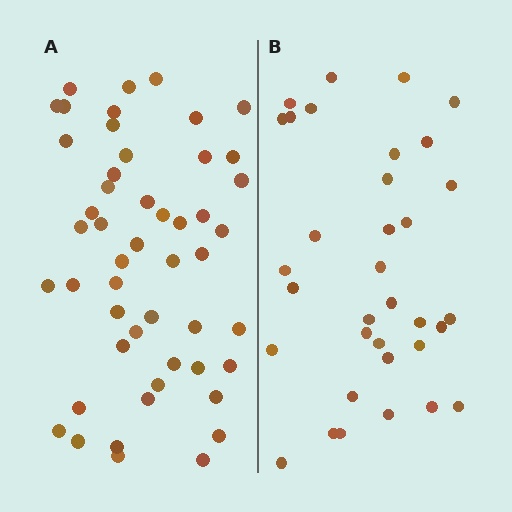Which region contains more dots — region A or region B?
Region A (the left region) has more dots.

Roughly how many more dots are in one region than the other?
Region A has approximately 15 more dots than region B.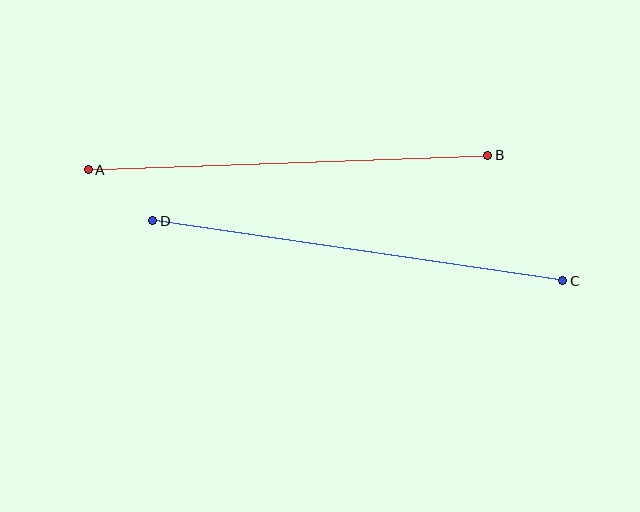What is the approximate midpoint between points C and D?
The midpoint is at approximately (358, 251) pixels.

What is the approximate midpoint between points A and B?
The midpoint is at approximately (288, 162) pixels.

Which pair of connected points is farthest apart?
Points C and D are farthest apart.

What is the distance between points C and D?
The distance is approximately 414 pixels.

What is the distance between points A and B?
The distance is approximately 400 pixels.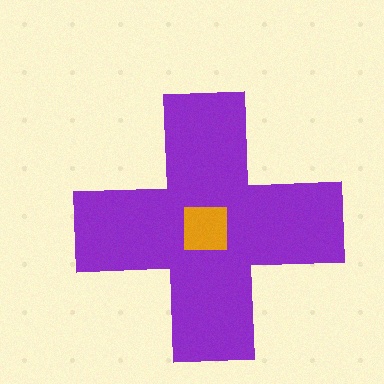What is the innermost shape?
The orange square.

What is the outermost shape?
The purple cross.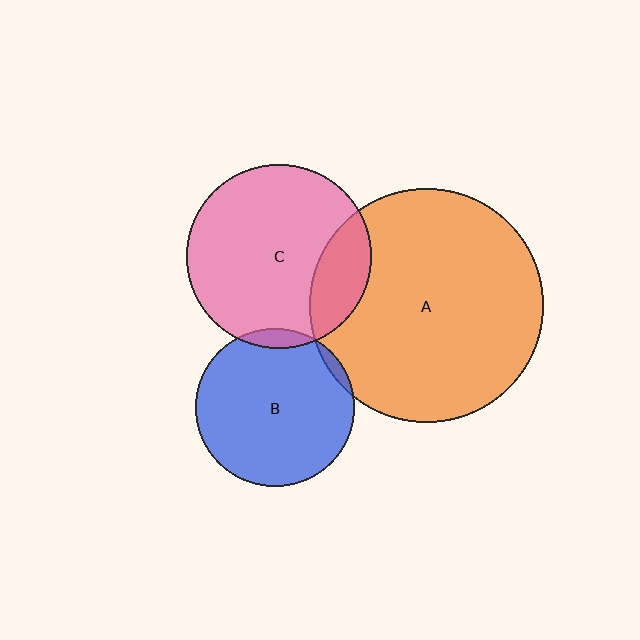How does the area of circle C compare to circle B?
Approximately 1.4 times.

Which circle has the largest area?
Circle A (orange).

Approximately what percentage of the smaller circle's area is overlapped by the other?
Approximately 20%.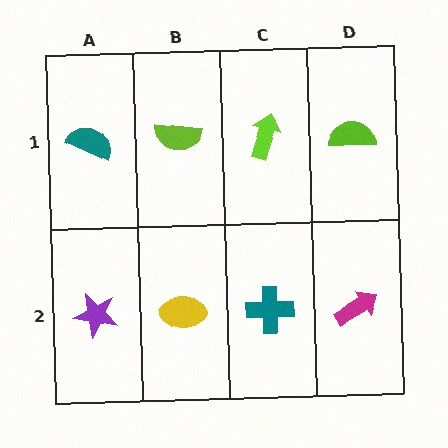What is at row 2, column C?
A teal cross.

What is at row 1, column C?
A lime arrow.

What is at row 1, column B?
A lime semicircle.